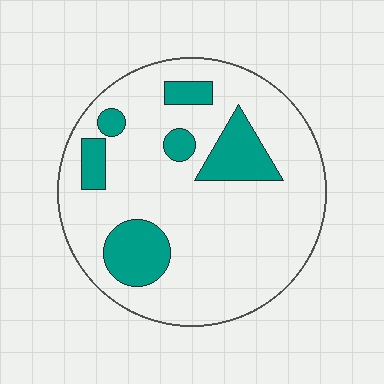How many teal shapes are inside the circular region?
6.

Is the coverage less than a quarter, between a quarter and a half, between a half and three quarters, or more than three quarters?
Less than a quarter.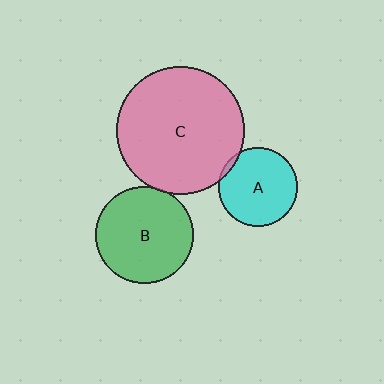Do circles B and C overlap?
Yes.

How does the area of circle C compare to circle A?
Approximately 2.6 times.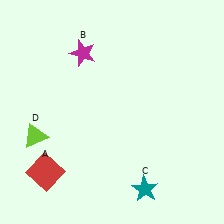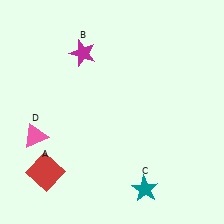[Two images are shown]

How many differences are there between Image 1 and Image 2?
There is 1 difference between the two images.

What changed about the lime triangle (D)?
In Image 1, D is lime. In Image 2, it changed to pink.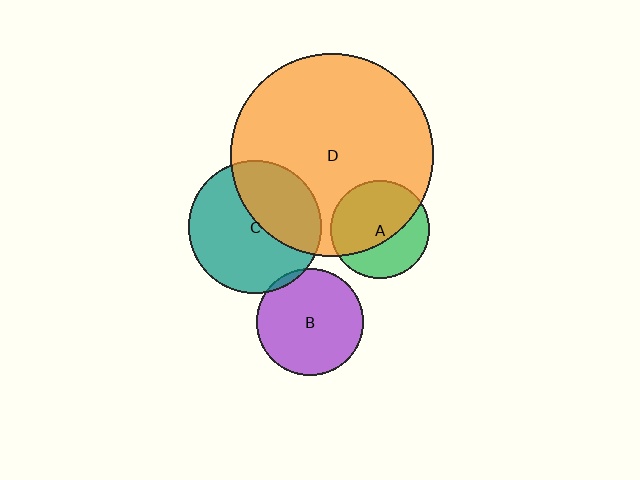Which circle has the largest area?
Circle D (orange).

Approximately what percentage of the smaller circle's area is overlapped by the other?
Approximately 40%.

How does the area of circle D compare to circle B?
Approximately 3.6 times.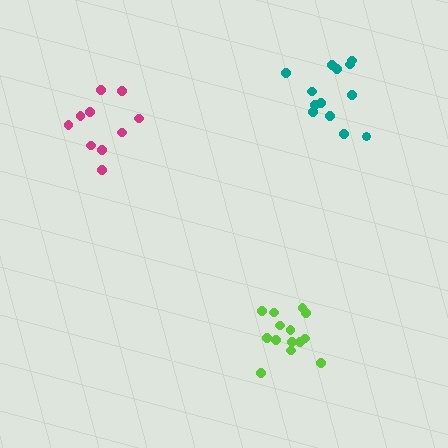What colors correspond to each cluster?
The clusters are colored: lime, teal, magenta.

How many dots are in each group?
Group 1: 14 dots, Group 2: 13 dots, Group 3: 10 dots (37 total).